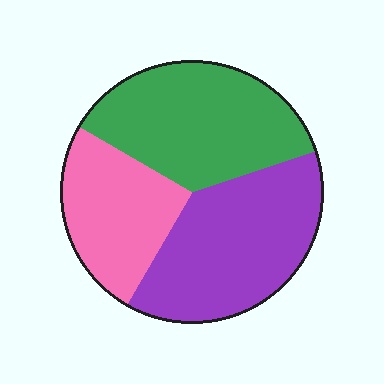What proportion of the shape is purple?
Purple covers around 40% of the shape.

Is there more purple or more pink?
Purple.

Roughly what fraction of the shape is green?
Green takes up about three eighths (3/8) of the shape.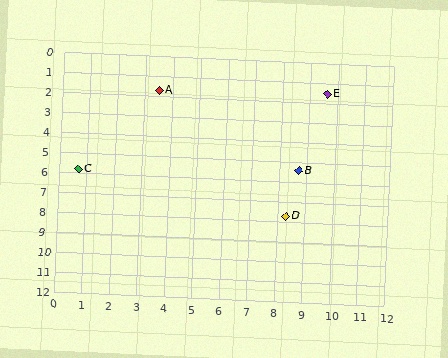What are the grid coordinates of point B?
Point B is at approximately (8.7, 5.4).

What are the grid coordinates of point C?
Point C is at approximately (0.7, 5.8).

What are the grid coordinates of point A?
Point A is at approximately (3.5, 1.7).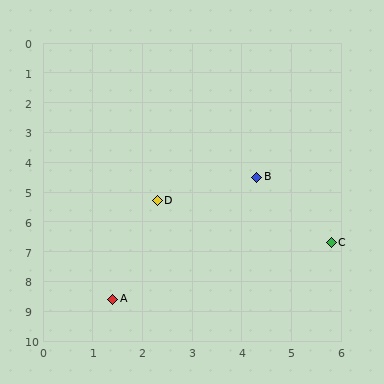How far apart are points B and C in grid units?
Points B and C are about 2.7 grid units apart.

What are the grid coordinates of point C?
Point C is at approximately (5.8, 6.7).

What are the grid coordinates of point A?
Point A is at approximately (1.4, 8.6).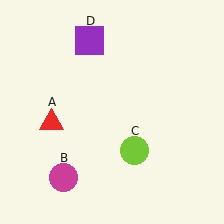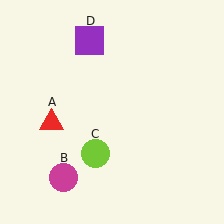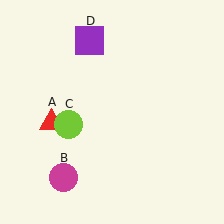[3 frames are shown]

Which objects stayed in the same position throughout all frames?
Red triangle (object A) and magenta circle (object B) and purple square (object D) remained stationary.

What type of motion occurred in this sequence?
The lime circle (object C) rotated clockwise around the center of the scene.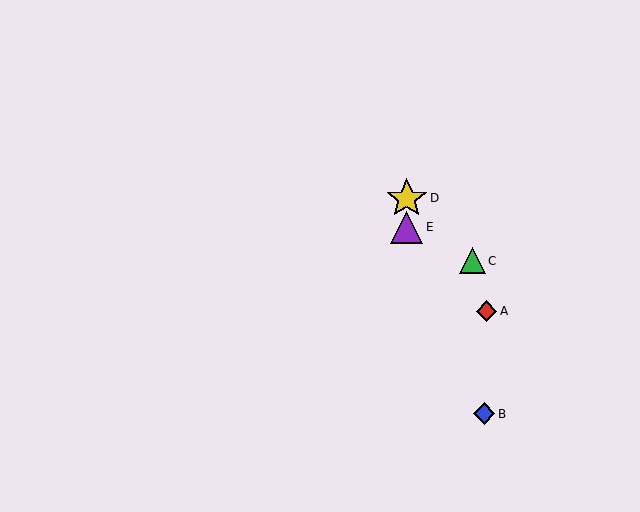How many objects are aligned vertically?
2 objects (D, E) are aligned vertically.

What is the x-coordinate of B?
Object B is at x≈484.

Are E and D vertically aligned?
Yes, both are at x≈407.